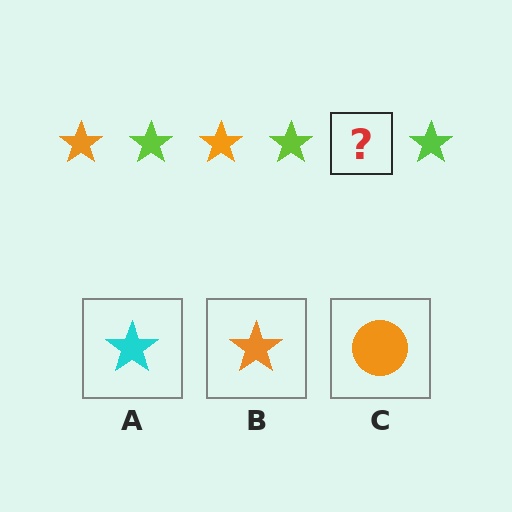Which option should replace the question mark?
Option B.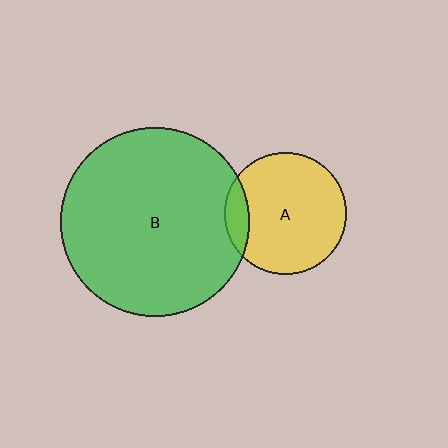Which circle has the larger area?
Circle B (green).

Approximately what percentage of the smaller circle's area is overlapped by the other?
Approximately 10%.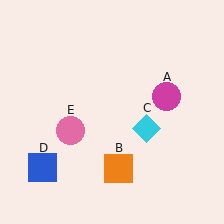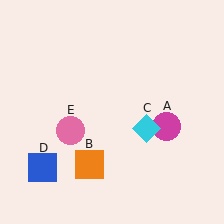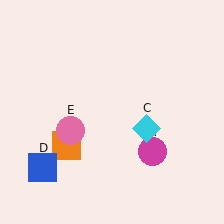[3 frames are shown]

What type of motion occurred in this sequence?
The magenta circle (object A), orange square (object B) rotated clockwise around the center of the scene.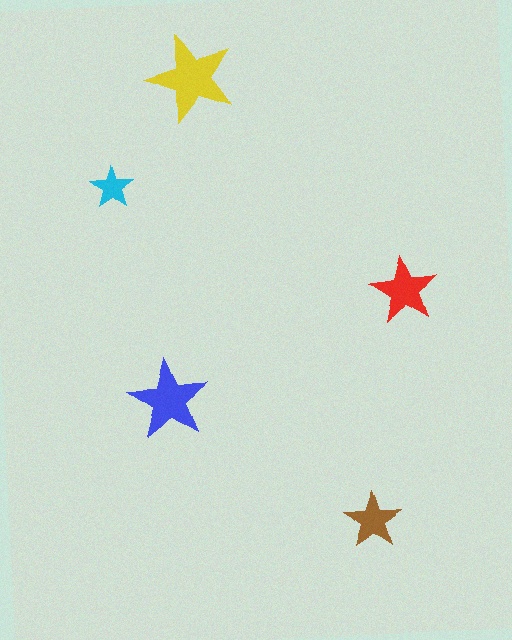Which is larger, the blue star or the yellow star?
The yellow one.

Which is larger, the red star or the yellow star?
The yellow one.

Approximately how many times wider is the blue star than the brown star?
About 1.5 times wider.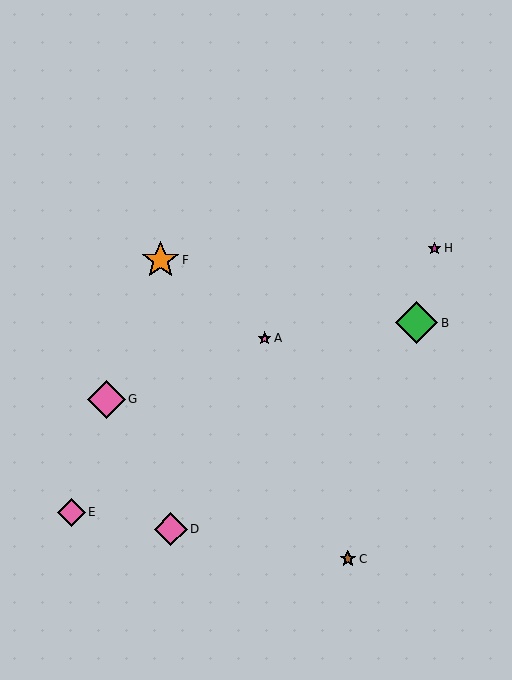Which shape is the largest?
The green diamond (labeled B) is the largest.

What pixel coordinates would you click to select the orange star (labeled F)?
Click at (160, 260) to select the orange star F.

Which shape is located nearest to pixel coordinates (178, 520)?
The pink diamond (labeled D) at (171, 529) is nearest to that location.